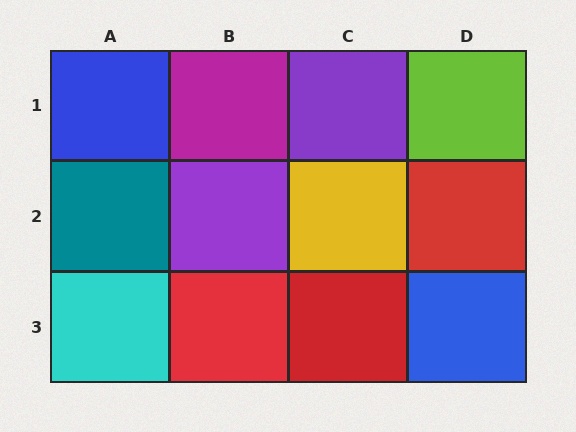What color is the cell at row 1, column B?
Magenta.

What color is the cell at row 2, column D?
Red.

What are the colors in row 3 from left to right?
Cyan, red, red, blue.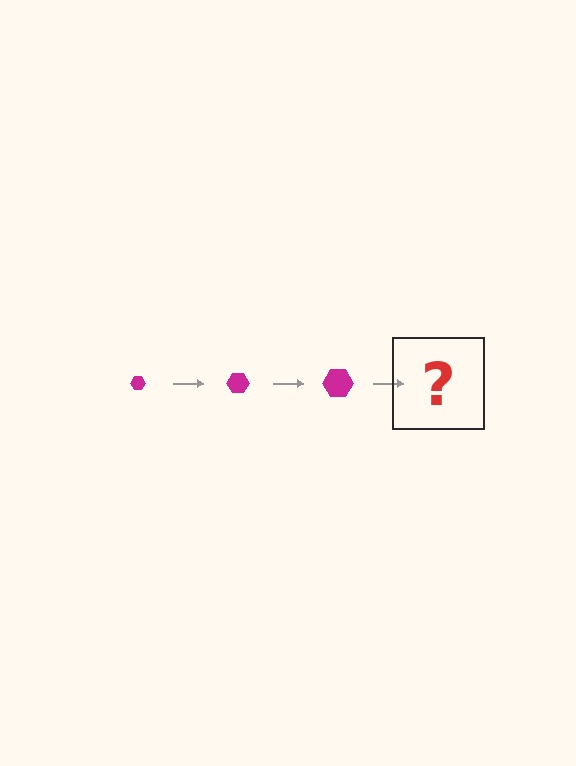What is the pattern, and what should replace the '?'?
The pattern is that the hexagon gets progressively larger each step. The '?' should be a magenta hexagon, larger than the previous one.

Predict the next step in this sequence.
The next step is a magenta hexagon, larger than the previous one.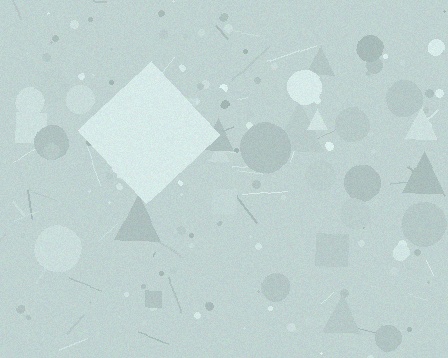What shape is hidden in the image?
A diamond is hidden in the image.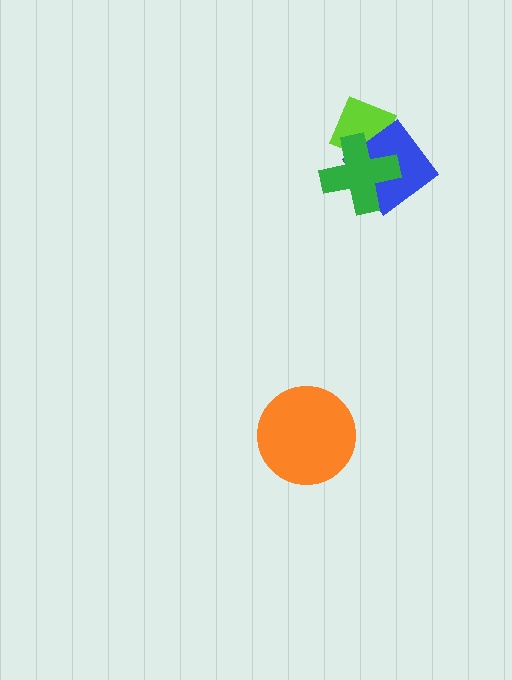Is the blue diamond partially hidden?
Yes, it is partially covered by another shape.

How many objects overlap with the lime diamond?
2 objects overlap with the lime diamond.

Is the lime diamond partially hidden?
Yes, it is partially covered by another shape.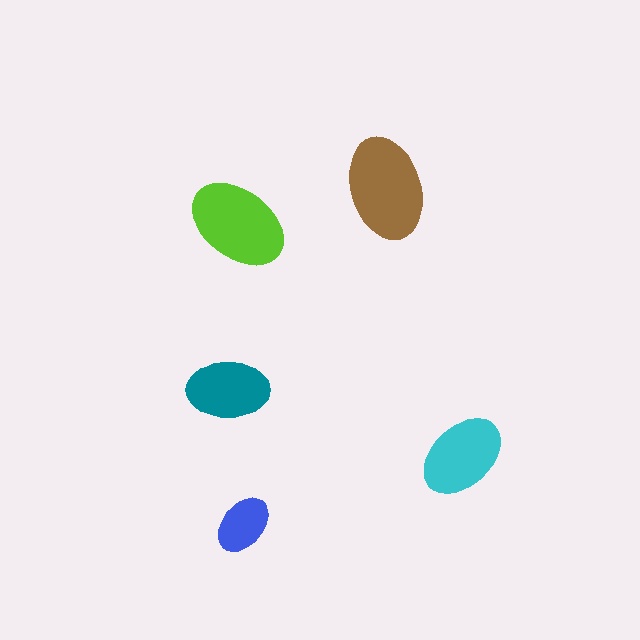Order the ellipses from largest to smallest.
the brown one, the lime one, the cyan one, the teal one, the blue one.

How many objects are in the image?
There are 5 objects in the image.